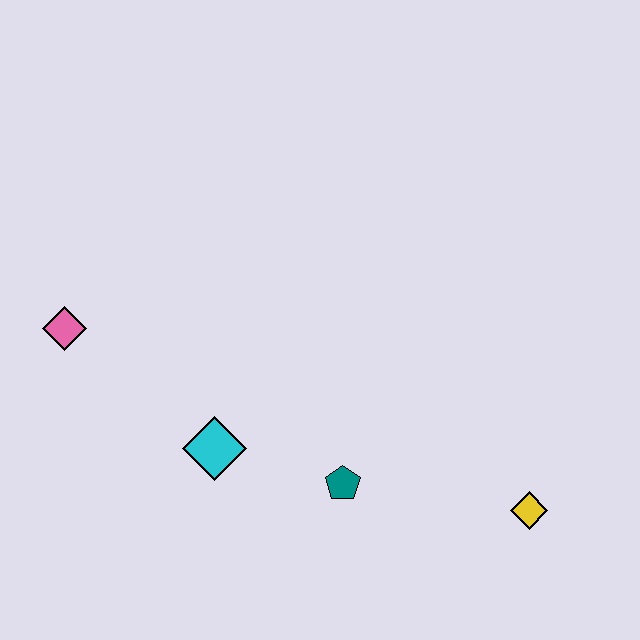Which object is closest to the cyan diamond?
The teal pentagon is closest to the cyan diamond.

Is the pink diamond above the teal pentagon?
Yes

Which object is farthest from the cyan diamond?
The yellow diamond is farthest from the cyan diamond.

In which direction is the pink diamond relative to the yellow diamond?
The pink diamond is to the left of the yellow diamond.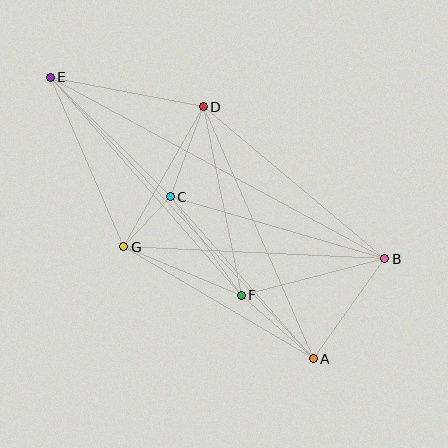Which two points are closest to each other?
Points C and G are closest to each other.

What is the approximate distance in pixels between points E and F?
The distance between E and F is approximately 290 pixels.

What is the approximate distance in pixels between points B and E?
The distance between B and E is approximately 381 pixels.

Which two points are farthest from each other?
Points A and E are farthest from each other.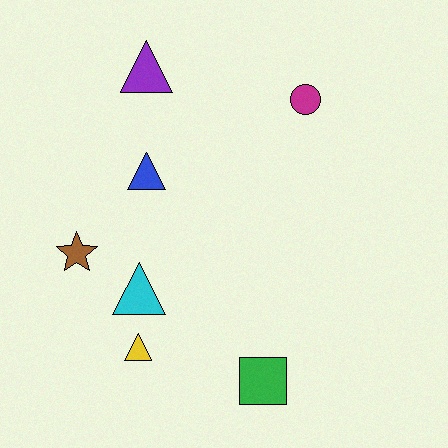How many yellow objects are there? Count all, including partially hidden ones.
There is 1 yellow object.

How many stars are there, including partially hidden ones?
There is 1 star.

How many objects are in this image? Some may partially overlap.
There are 7 objects.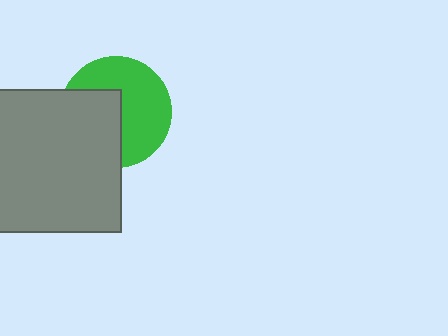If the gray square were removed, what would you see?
You would see the complete green circle.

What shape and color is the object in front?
The object in front is a gray square.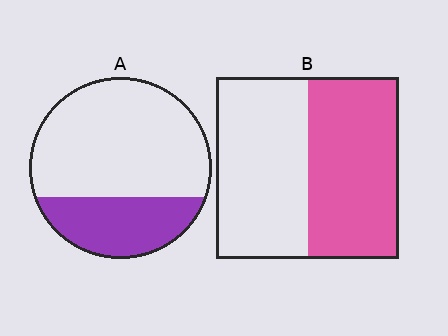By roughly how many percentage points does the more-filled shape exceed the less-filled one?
By roughly 20 percentage points (B over A).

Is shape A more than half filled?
No.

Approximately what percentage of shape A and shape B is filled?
A is approximately 30% and B is approximately 50%.